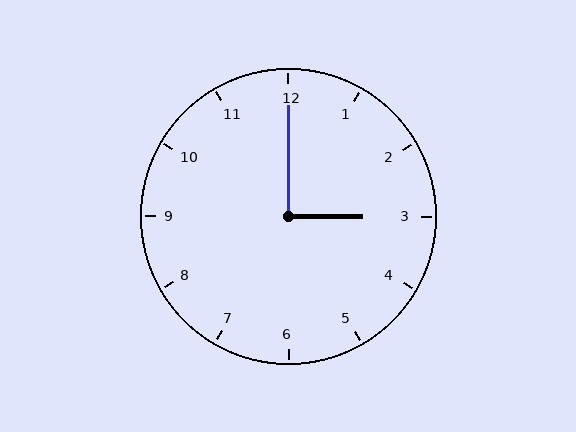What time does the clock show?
3:00.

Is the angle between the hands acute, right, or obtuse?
It is right.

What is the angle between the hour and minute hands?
Approximately 90 degrees.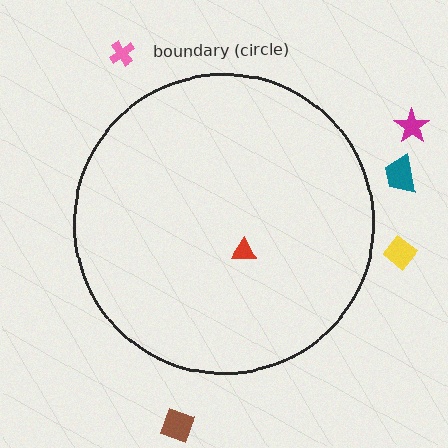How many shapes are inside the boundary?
1 inside, 5 outside.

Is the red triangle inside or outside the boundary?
Inside.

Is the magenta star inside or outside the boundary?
Outside.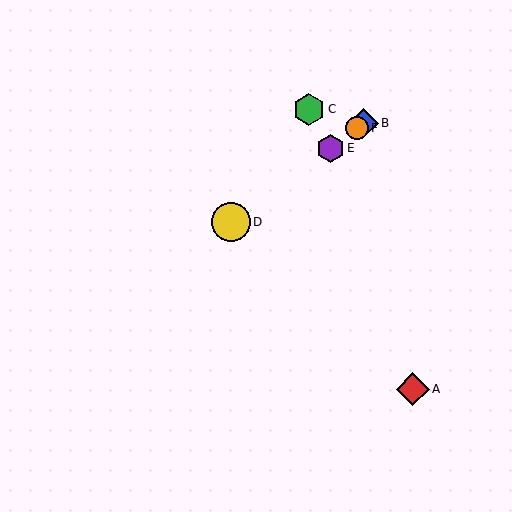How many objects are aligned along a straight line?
4 objects (B, D, E, F) are aligned along a straight line.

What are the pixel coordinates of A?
Object A is at (413, 389).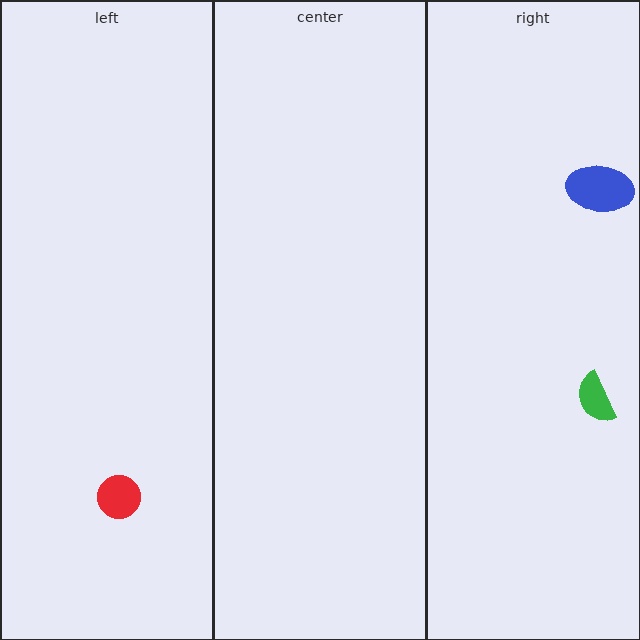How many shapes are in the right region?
2.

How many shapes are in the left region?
1.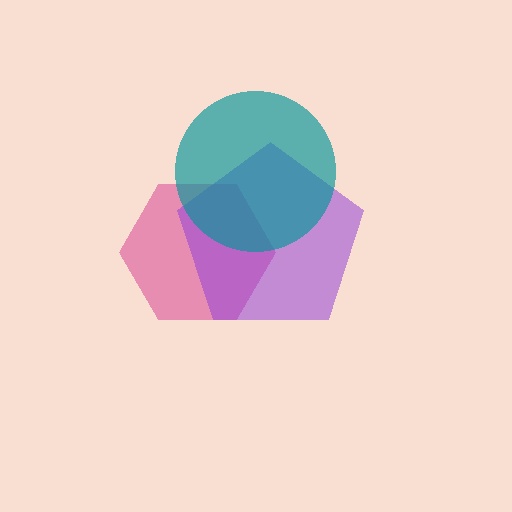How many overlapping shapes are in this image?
There are 3 overlapping shapes in the image.